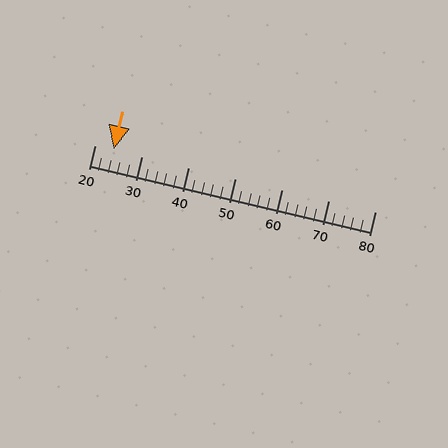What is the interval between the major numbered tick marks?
The major tick marks are spaced 10 units apart.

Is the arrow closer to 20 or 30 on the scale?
The arrow is closer to 20.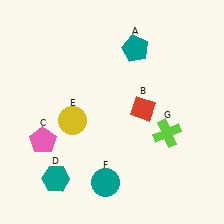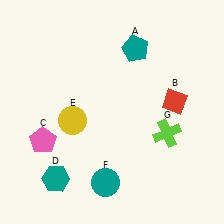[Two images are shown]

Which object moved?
The red diamond (B) moved right.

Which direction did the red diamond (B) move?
The red diamond (B) moved right.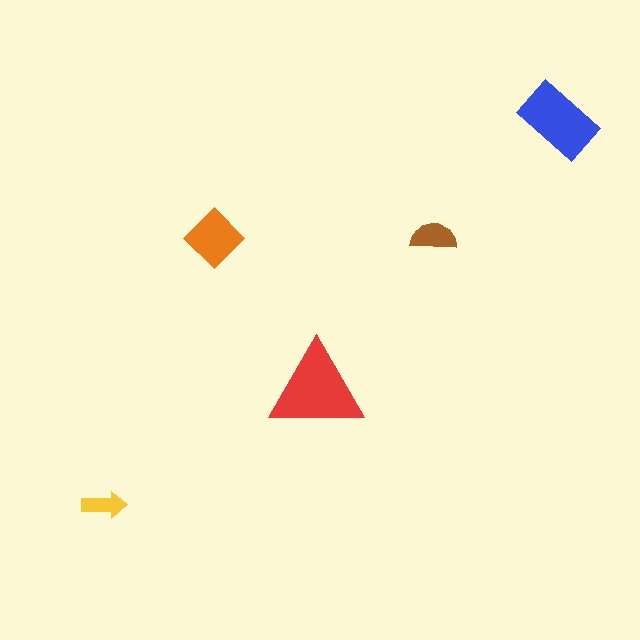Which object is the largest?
The red triangle.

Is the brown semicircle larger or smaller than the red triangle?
Smaller.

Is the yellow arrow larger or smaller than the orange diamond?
Smaller.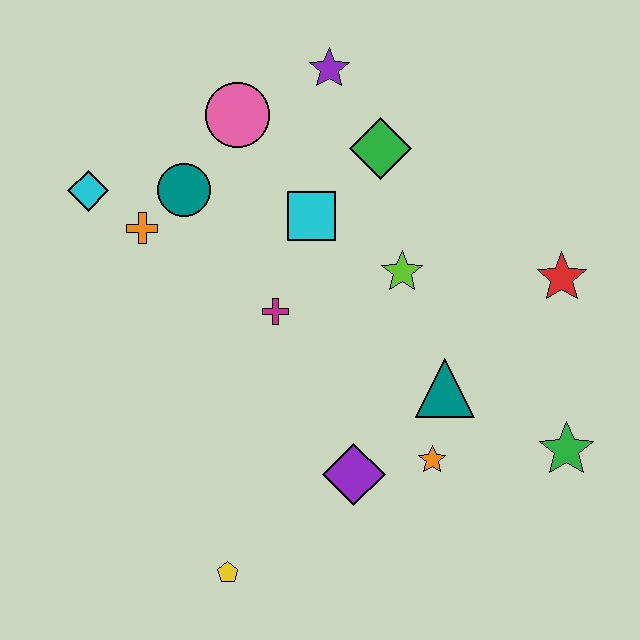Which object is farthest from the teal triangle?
The cyan diamond is farthest from the teal triangle.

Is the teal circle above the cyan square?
Yes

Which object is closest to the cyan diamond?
The orange cross is closest to the cyan diamond.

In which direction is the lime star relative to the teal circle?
The lime star is to the right of the teal circle.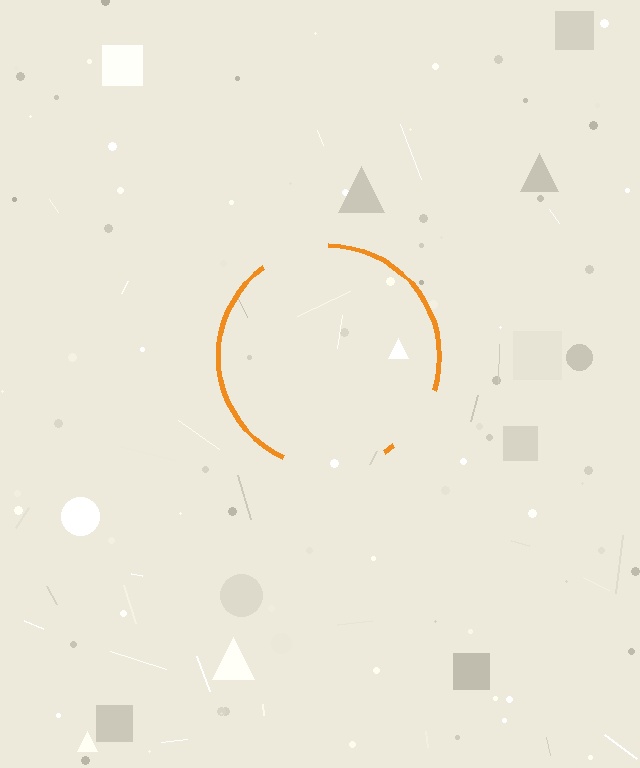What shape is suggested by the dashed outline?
The dashed outline suggests a circle.